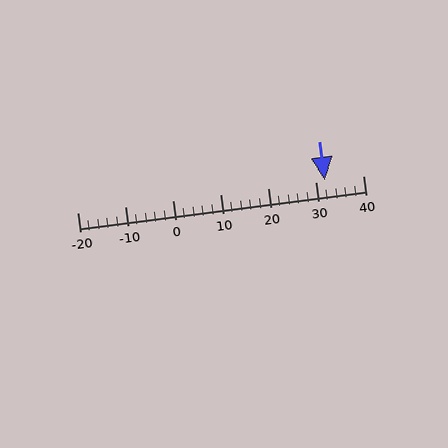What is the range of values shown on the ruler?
The ruler shows values from -20 to 40.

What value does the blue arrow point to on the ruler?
The blue arrow points to approximately 32.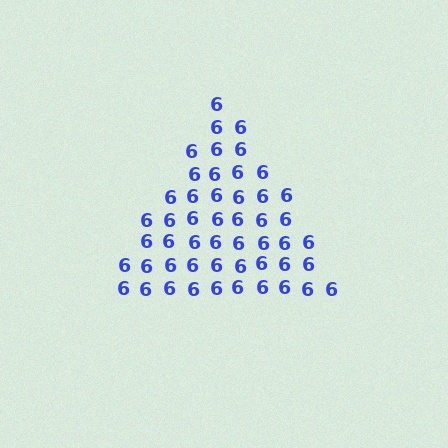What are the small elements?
The small elements are digit 6's.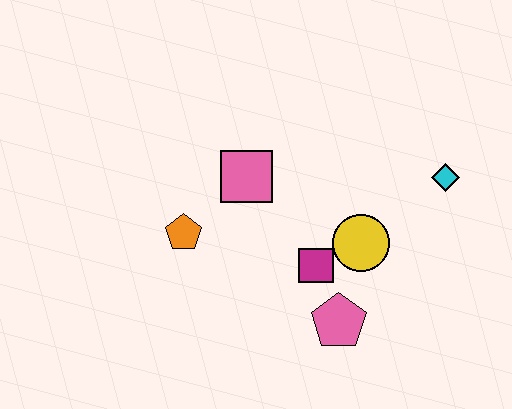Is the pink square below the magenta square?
No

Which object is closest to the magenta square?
The yellow circle is closest to the magenta square.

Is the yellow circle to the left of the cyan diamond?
Yes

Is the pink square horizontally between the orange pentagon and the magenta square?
Yes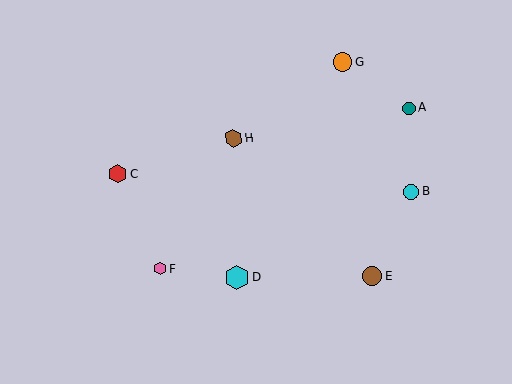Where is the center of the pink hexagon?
The center of the pink hexagon is at (160, 268).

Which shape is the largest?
The cyan hexagon (labeled D) is the largest.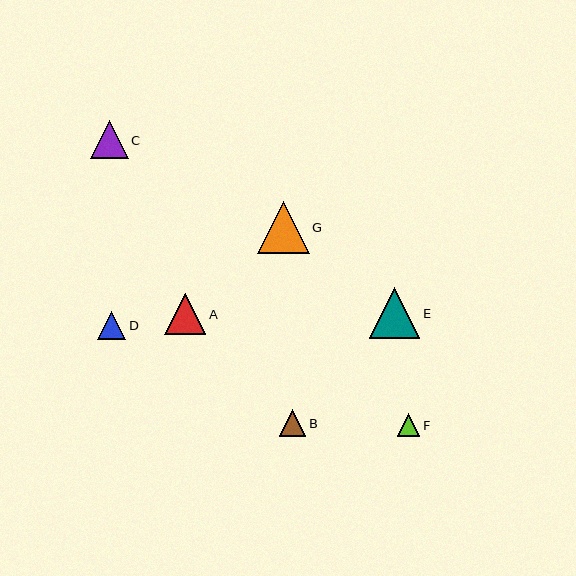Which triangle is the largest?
Triangle G is the largest with a size of approximately 52 pixels.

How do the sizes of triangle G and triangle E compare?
Triangle G and triangle E are approximately the same size.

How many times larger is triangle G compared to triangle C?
Triangle G is approximately 1.4 times the size of triangle C.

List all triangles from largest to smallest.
From largest to smallest: G, E, A, C, D, B, F.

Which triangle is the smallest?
Triangle F is the smallest with a size of approximately 23 pixels.